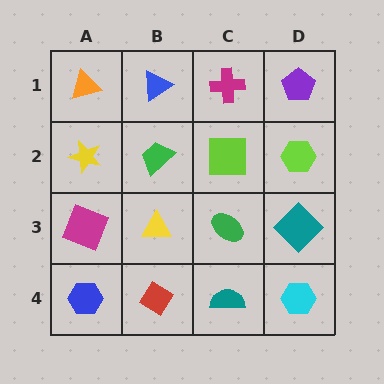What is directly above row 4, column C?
A green ellipse.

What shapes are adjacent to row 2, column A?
An orange triangle (row 1, column A), a magenta square (row 3, column A), a green trapezoid (row 2, column B).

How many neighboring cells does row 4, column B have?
3.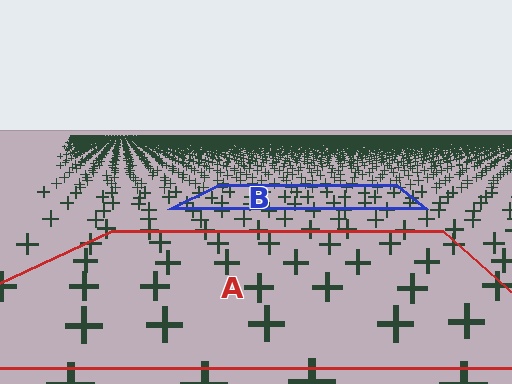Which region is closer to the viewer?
Region A is closer. The texture elements there are larger and more spread out.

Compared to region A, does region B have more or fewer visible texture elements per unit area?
Region B has more texture elements per unit area — they are packed more densely because it is farther away.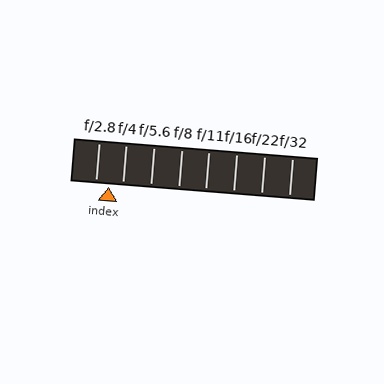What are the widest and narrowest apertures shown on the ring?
The widest aperture shown is f/2.8 and the narrowest is f/32.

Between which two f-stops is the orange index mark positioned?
The index mark is between f/2.8 and f/4.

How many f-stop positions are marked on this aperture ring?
There are 8 f-stop positions marked.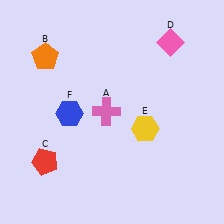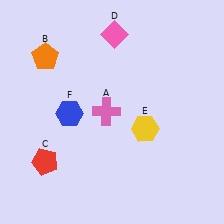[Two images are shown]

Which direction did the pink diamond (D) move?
The pink diamond (D) moved left.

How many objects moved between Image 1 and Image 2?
1 object moved between the two images.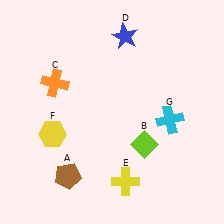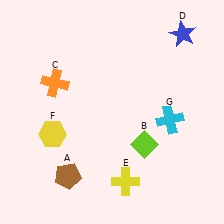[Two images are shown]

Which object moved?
The blue star (D) moved right.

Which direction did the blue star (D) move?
The blue star (D) moved right.